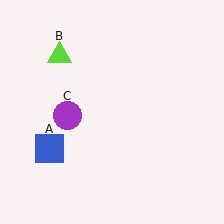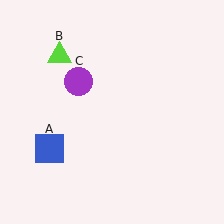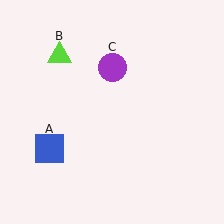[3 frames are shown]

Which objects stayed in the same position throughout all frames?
Blue square (object A) and lime triangle (object B) remained stationary.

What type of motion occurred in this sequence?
The purple circle (object C) rotated clockwise around the center of the scene.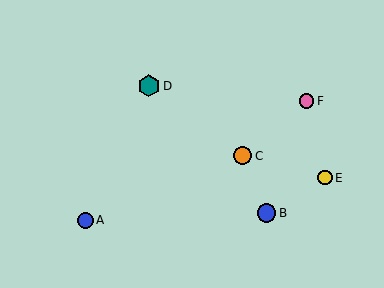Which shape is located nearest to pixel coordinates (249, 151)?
The orange circle (labeled C) at (243, 156) is nearest to that location.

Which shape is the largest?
The teal hexagon (labeled D) is the largest.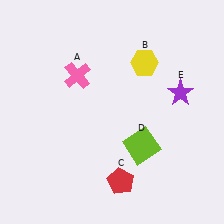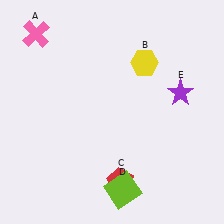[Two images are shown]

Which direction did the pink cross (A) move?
The pink cross (A) moved up.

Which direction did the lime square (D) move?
The lime square (D) moved down.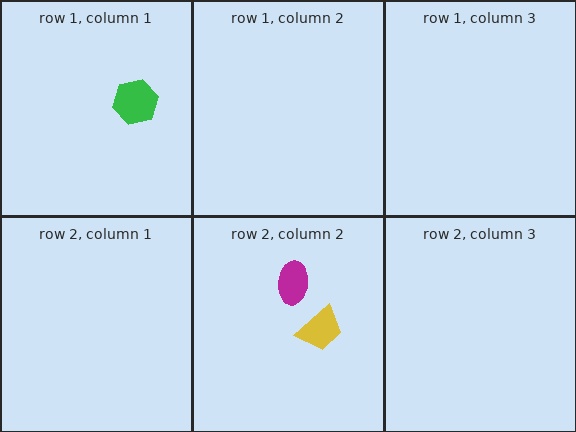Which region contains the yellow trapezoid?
The row 2, column 2 region.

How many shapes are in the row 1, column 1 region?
1.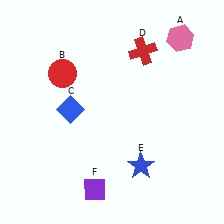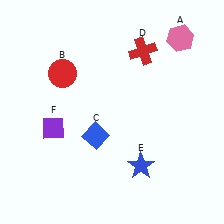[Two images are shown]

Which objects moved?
The objects that moved are: the blue diamond (C), the purple diamond (F).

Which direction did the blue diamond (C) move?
The blue diamond (C) moved down.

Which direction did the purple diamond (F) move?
The purple diamond (F) moved up.